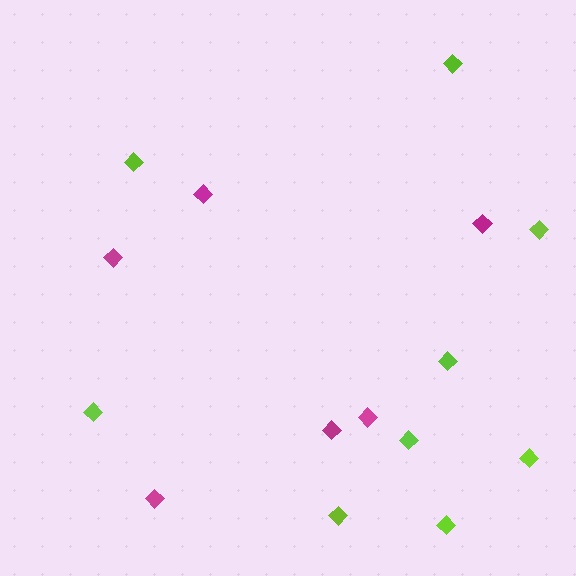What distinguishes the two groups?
There are 2 groups: one group of lime diamonds (9) and one group of magenta diamonds (6).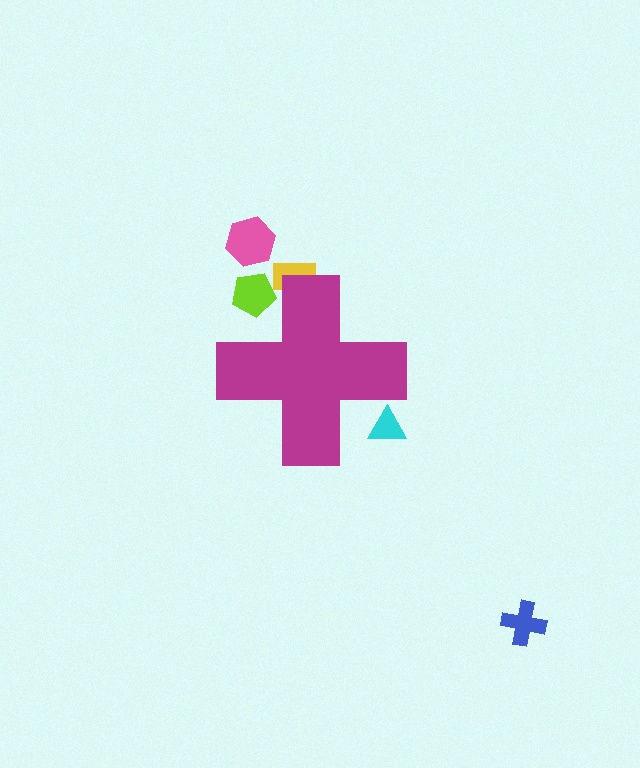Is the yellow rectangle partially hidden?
Yes, the yellow rectangle is partially hidden behind the magenta cross.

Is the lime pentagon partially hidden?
Yes, the lime pentagon is partially hidden behind the magenta cross.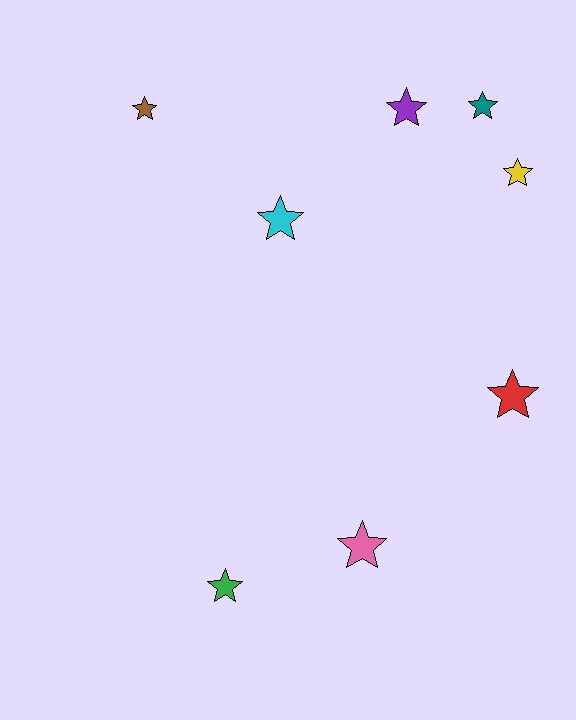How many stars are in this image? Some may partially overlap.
There are 8 stars.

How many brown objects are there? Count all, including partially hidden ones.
There is 1 brown object.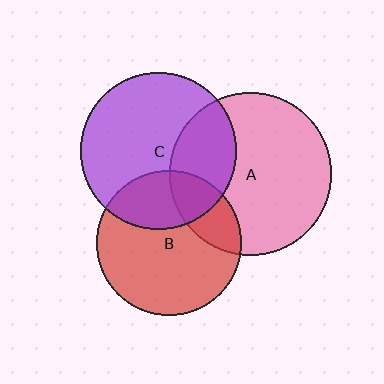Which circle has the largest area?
Circle A (pink).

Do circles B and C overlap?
Yes.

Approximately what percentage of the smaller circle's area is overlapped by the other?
Approximately 30%.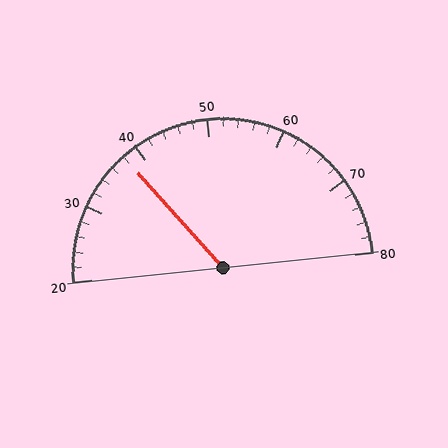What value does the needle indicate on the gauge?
The needle indicates approximately 38.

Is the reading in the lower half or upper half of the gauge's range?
The reading is in the lower half of the range (20 to 80).